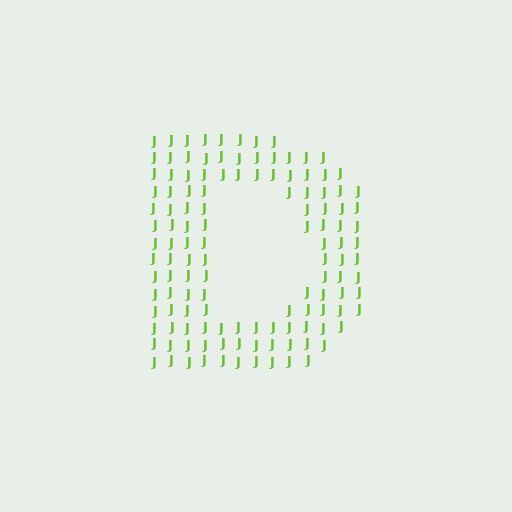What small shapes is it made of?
It is made of small letter J's.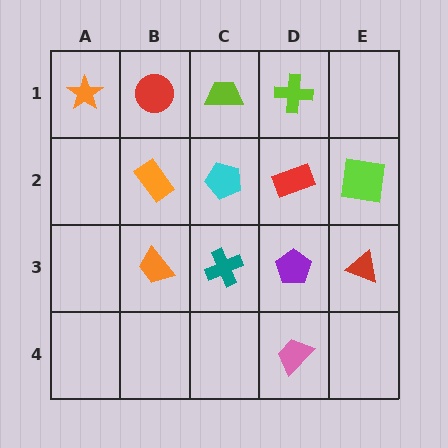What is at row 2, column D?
A red rectangle.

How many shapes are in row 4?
1 shape.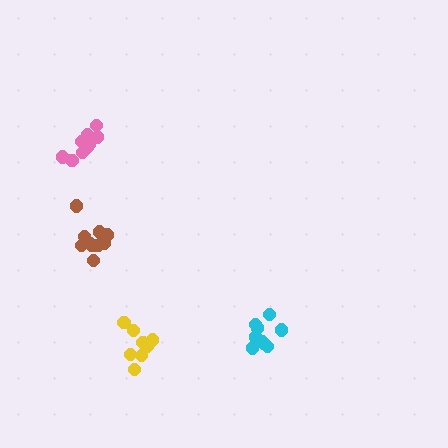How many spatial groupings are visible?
There are 4 spatial groupings.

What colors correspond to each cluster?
The clusters are colored: brown, pink, yellow, cyan.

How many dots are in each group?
Group 1: 10 dots, Group 2: 10 dots, Group 3: 8 dots, Group 4: 10 dots (38 total).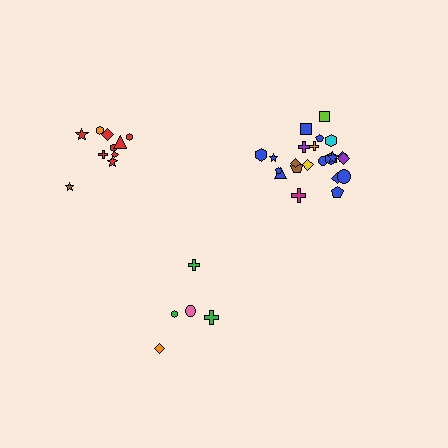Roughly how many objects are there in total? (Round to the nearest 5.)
Roughly 35 objects in total.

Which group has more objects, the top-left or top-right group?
The top-right group.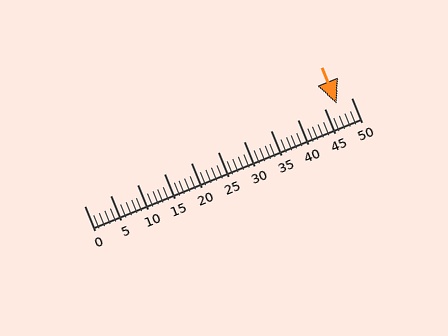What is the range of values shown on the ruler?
The ruler shows values from 0 to 50.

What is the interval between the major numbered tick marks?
The major tick marks are spaced 5 units apart.